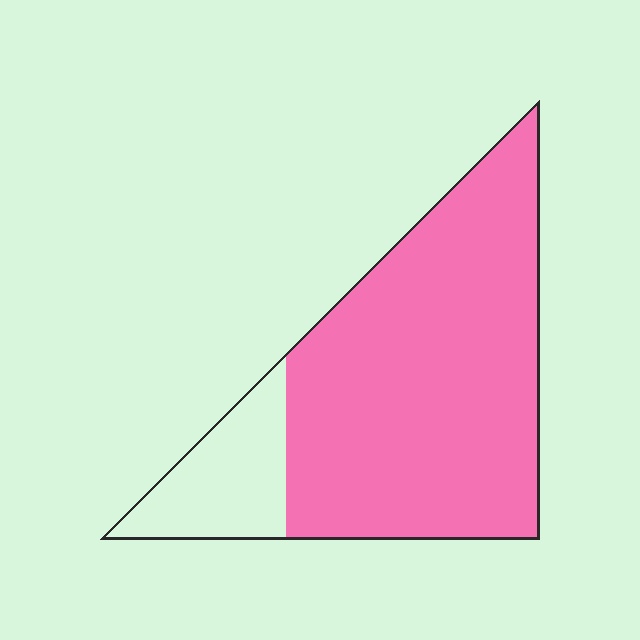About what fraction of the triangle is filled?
About five sixths (5/6).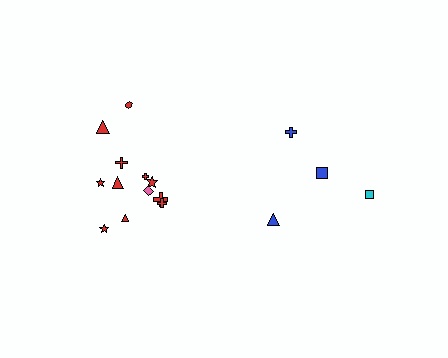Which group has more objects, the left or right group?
The left group.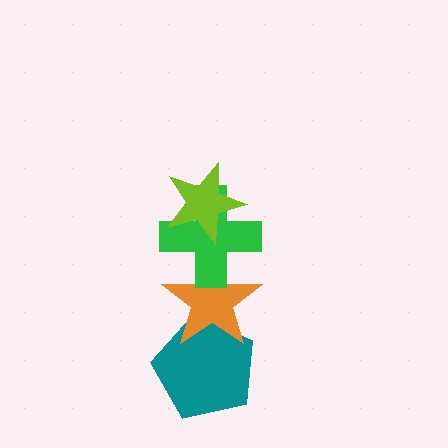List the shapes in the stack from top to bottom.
From top to bottom: the lime star, the green cross, the orange star, the teal pentagon.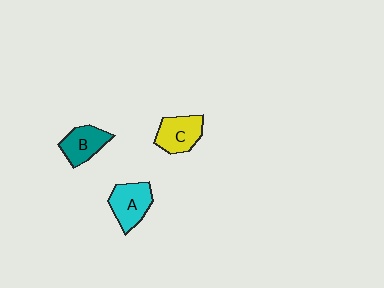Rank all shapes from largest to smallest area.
From largest to smallest: A (cyan), C (yellow), B (teal).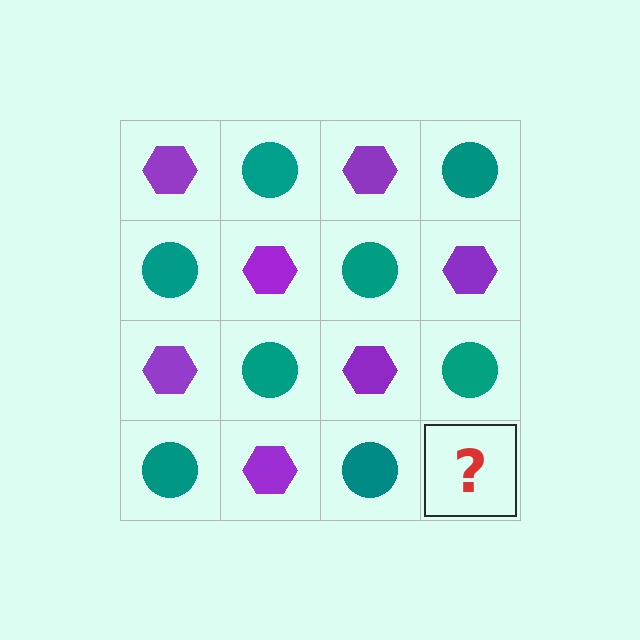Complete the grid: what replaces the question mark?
The question mark should be replaced with a purple hexagon.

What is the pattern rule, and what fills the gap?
The rule is that it alternates purple hexagon and teal circle in a checkerboard pattern. The gap should be filled with a purple hexagon.